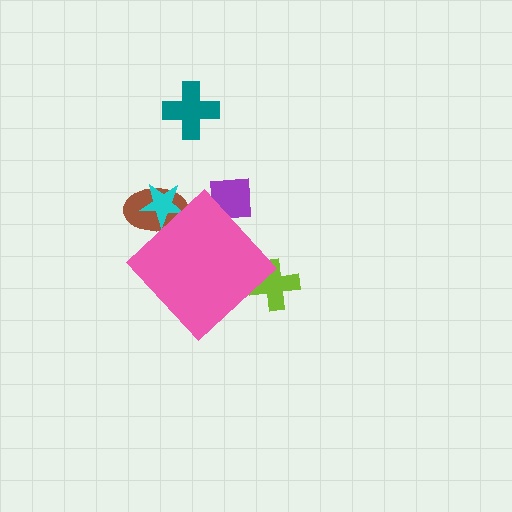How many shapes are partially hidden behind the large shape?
4 shapes are partially hidden.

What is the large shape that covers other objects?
A pink diamond.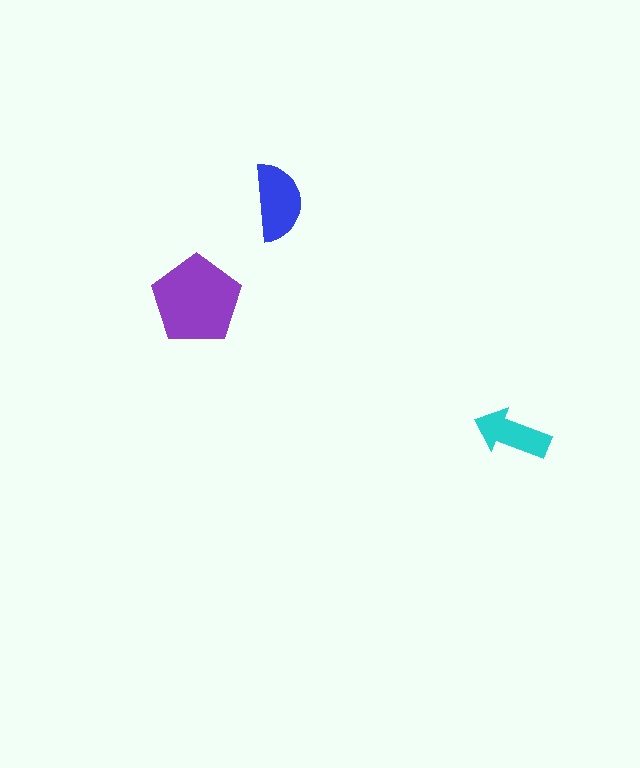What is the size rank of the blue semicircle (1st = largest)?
2nd.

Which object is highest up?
The blue semicircle is topmost.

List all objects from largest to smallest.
The purple pentagon, the blue semicircle, the cyan arrow.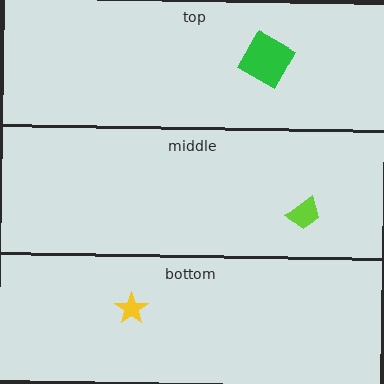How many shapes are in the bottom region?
1.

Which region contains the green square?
The top region.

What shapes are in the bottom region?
The yellow star.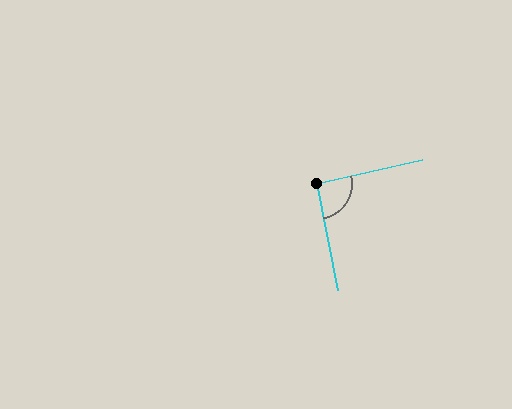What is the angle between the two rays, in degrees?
Approximately 91 degrees.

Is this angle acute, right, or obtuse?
It is approximately a right angle.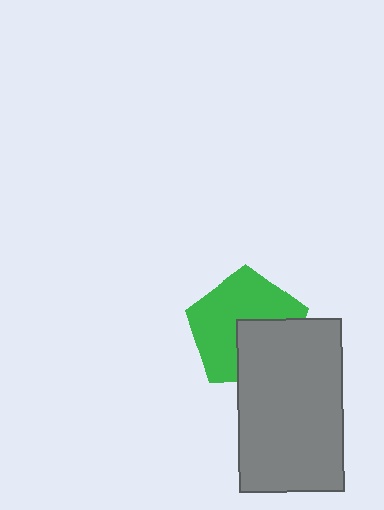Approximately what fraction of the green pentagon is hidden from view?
Roughly 37% of the green pentagon is hidden behind the gray rectangle.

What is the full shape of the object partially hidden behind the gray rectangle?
The partially hidden object is a green pentagon.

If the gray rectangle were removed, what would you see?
You would see the complete green pentagon.